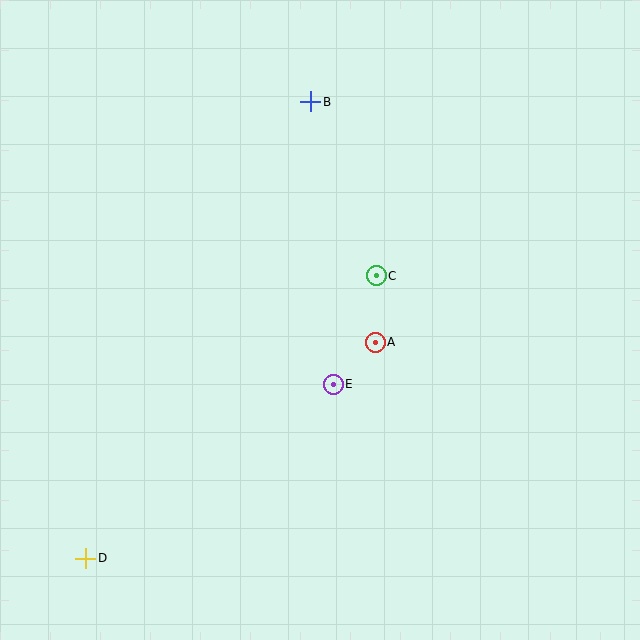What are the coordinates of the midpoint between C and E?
The midpoint between C and E is at (355, 330).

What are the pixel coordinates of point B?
Point B is at (311, 102).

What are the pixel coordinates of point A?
Point A is at (375, 342).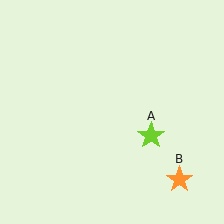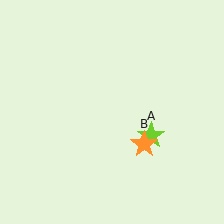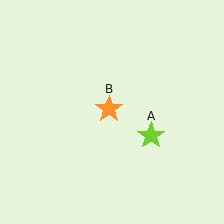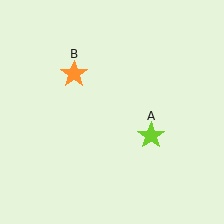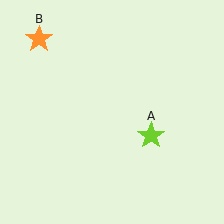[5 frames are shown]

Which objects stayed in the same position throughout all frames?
Lime star (object A) remained stationary.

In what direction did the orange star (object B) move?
The orange star (object B) moved up and to the left.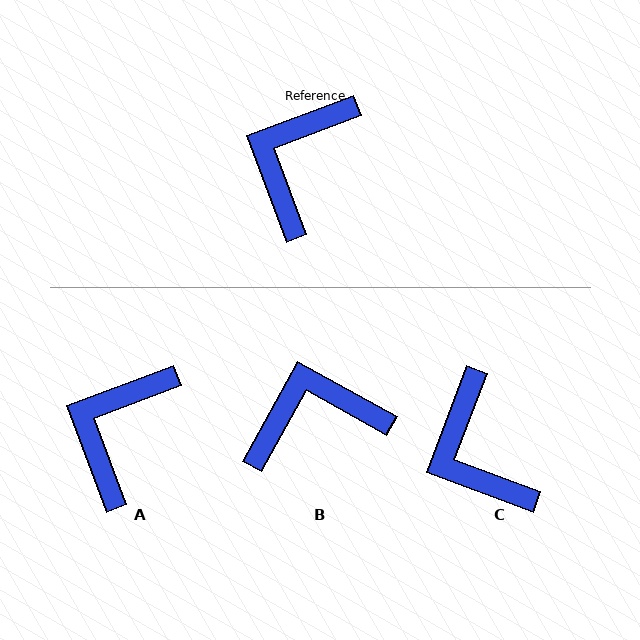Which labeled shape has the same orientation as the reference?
A.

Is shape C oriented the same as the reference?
No, it is off by about 49 degrees.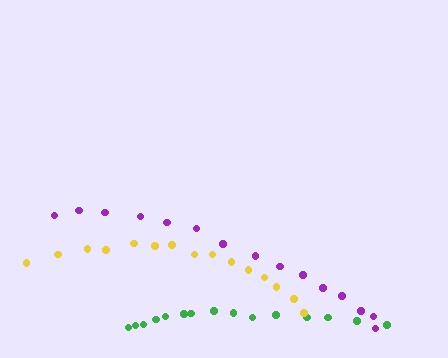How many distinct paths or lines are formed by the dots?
There are 3 distinct paths.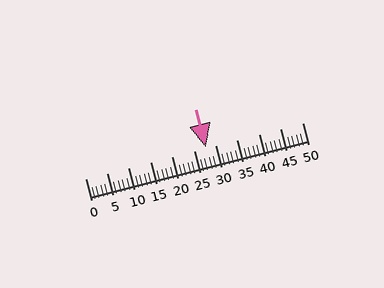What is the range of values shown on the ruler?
The ruler shows values from 0 to 50.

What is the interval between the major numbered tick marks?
The major tick marks are spaced 5 units apart.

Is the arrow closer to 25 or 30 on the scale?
The arrow is closer to 30.